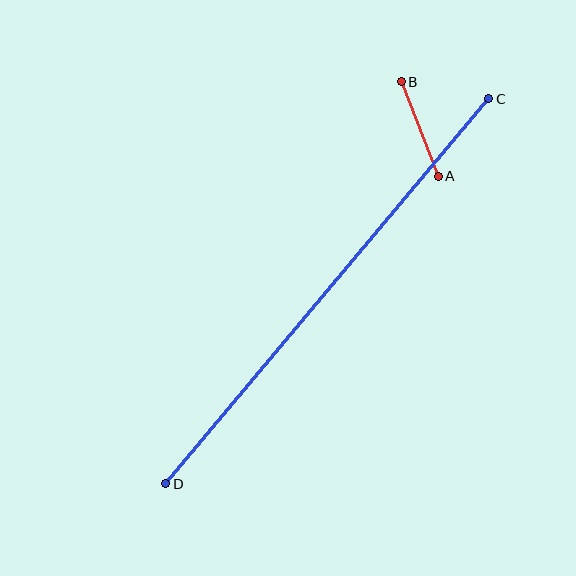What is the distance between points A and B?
The distance is approximately 102 pixels.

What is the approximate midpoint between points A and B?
The midpoint is at approximately (420, 129) pixels.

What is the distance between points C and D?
The distance is approximately 502 pixels.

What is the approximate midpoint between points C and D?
The midpoint is at approximately (327, 291) pixels.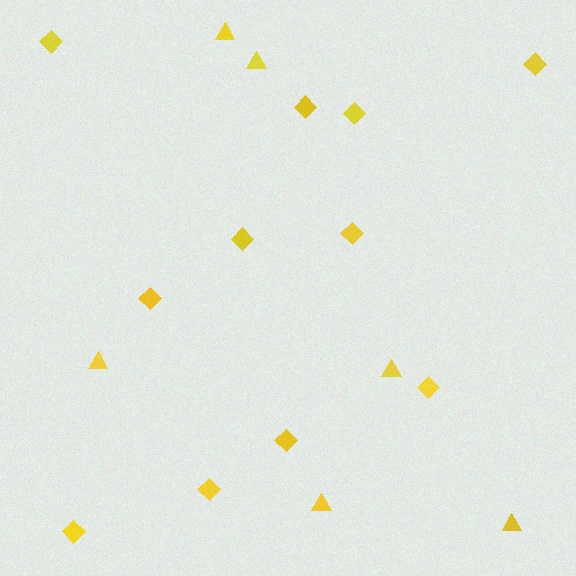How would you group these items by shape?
There are 2 groups: one group of diamonds (11) and one group of triangles (6).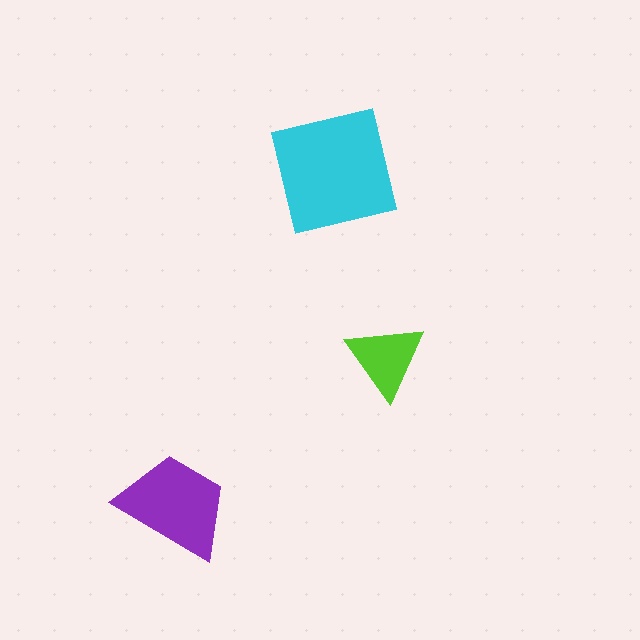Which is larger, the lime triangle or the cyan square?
The cyan square.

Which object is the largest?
The cyan square.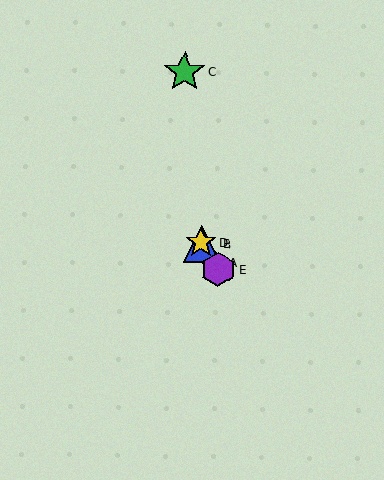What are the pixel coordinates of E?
Object E is at (218, 270).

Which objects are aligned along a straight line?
Objects A, B, D, E are aligned along a straight line.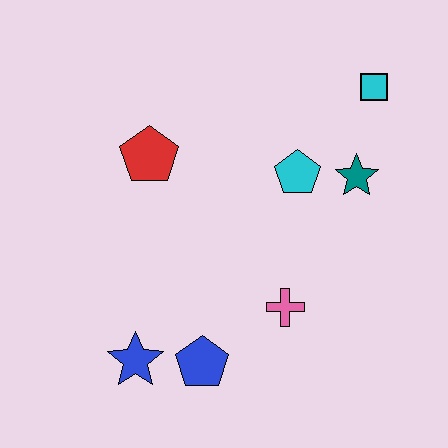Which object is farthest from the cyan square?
The blue star is farthest from the cyan square.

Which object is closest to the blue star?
The blue pentagon is closest to the blue star.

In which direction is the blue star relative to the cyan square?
The blue star is below the cyan square.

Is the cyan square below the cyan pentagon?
No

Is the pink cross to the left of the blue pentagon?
No